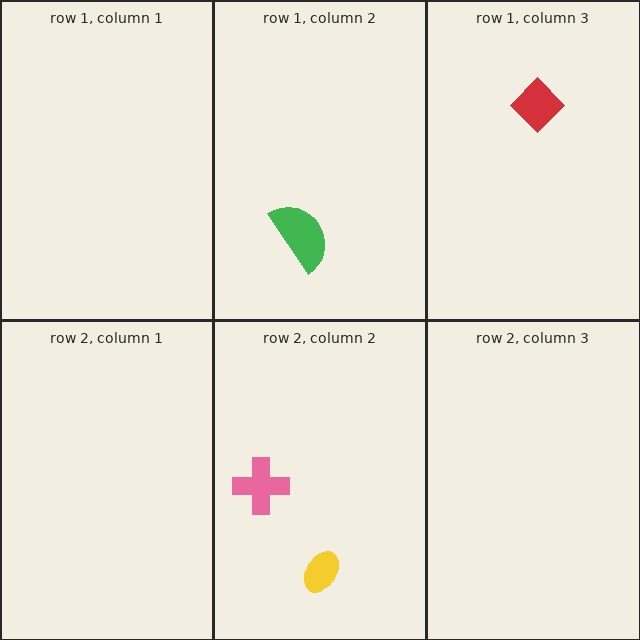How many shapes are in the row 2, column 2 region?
2.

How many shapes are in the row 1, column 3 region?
1.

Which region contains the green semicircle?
The row 1, column 2 region.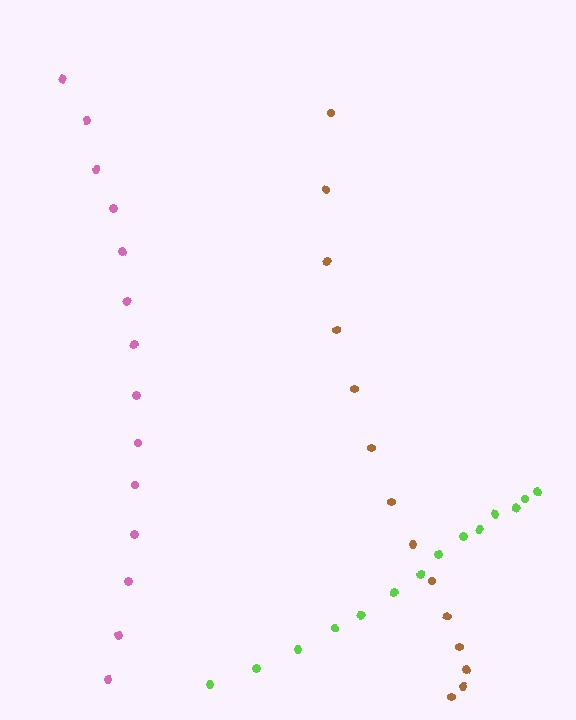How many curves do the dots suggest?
There are 3 distinct paths.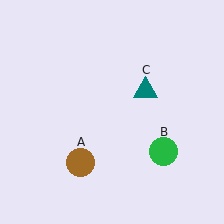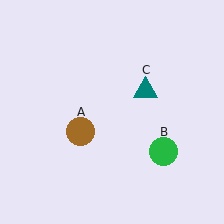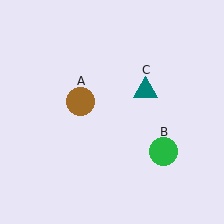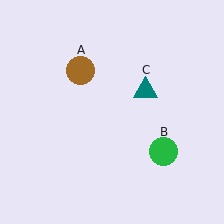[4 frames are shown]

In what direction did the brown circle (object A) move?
The brown circle (object A) moved up.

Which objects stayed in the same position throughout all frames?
Green circle (object B) and teal triangle (object C) remained stationary.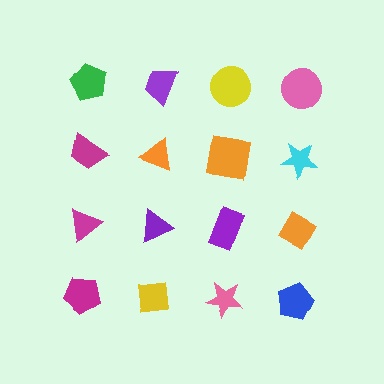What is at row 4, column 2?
A yellow square.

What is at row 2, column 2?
An orange triangle.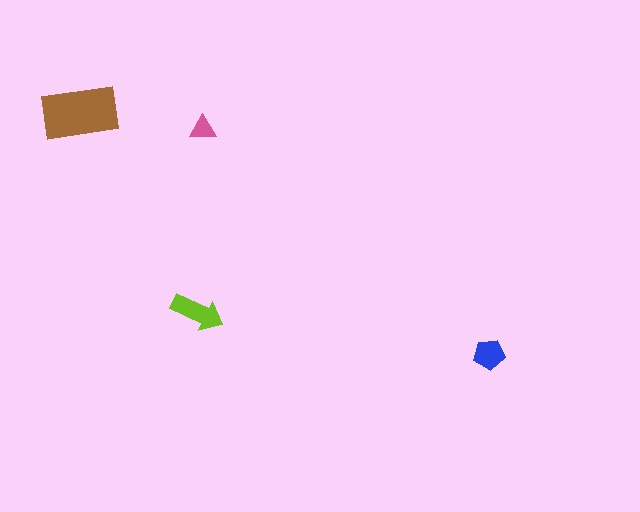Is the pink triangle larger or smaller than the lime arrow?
Smaller.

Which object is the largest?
The brown rectangle.